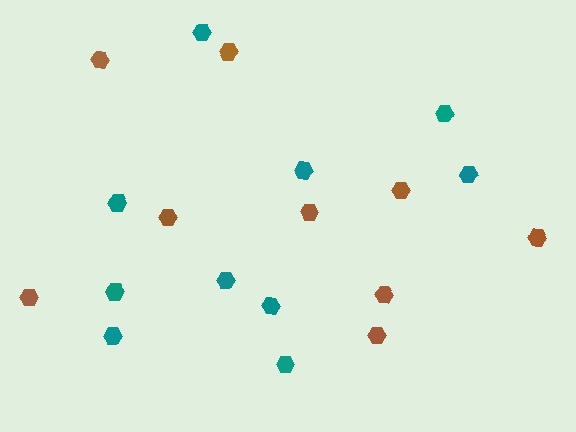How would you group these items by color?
There are 2 groups: one group of teal hexagons (10) and one group of brown hexagons (9).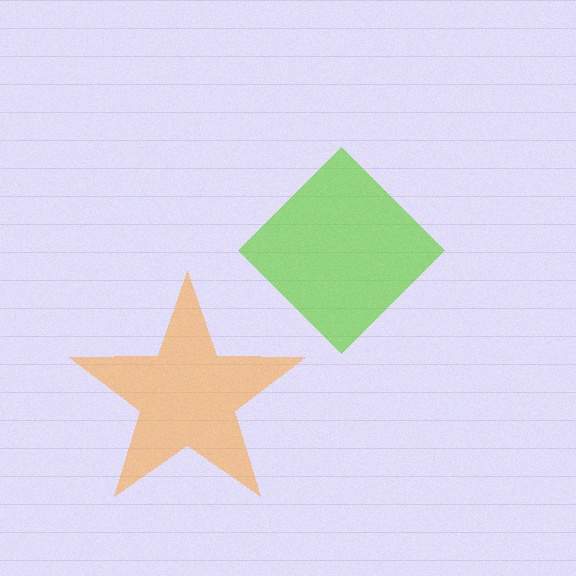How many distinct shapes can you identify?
There are 2 distinct shapes: a lime diamond, an orange star.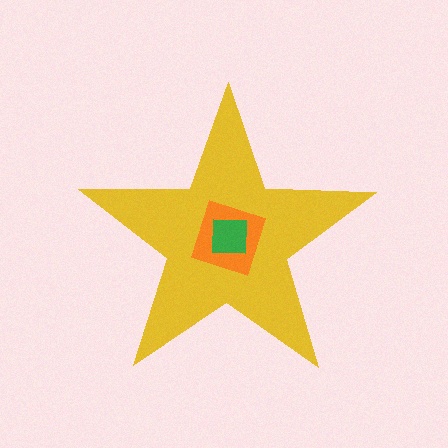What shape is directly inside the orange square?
The green square.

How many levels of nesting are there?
3.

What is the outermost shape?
The yellow star.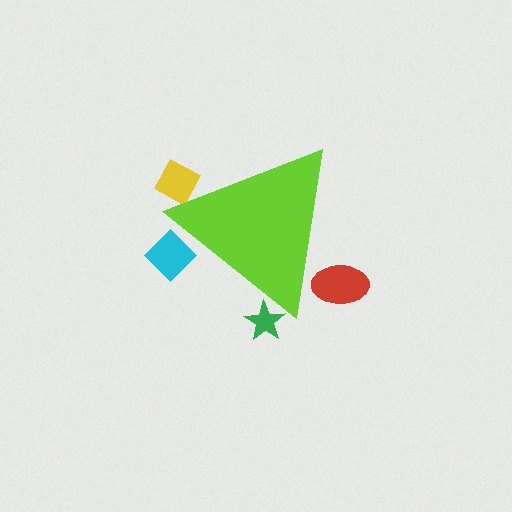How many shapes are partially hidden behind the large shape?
4 shapes are partially hidden.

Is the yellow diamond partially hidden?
Yes, the yellow diamond is partially hidden behind the lime triangle.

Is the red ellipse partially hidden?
Yes, the red ellipse is partially hidden behind the lime triangle.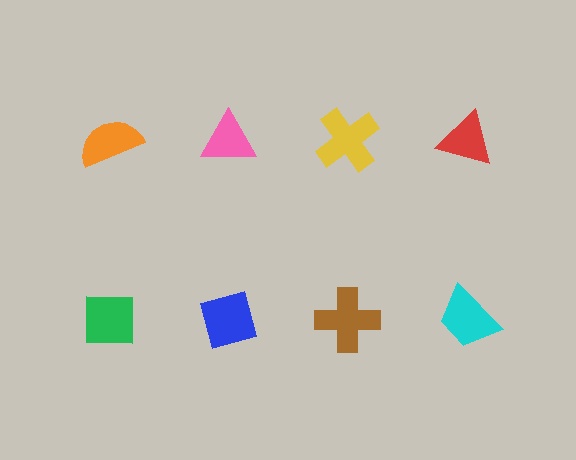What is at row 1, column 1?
An orange semicircle.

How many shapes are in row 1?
4 shapes.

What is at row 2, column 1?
A green square.